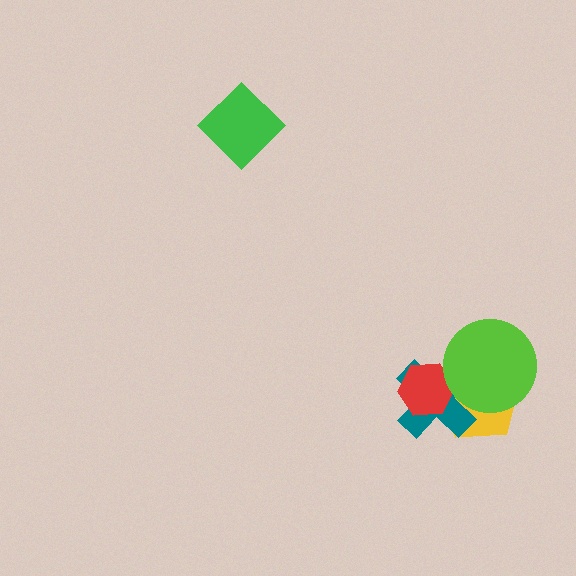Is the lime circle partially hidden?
No, no other shape covers it.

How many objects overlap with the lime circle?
3 objects overlap with the lime circle.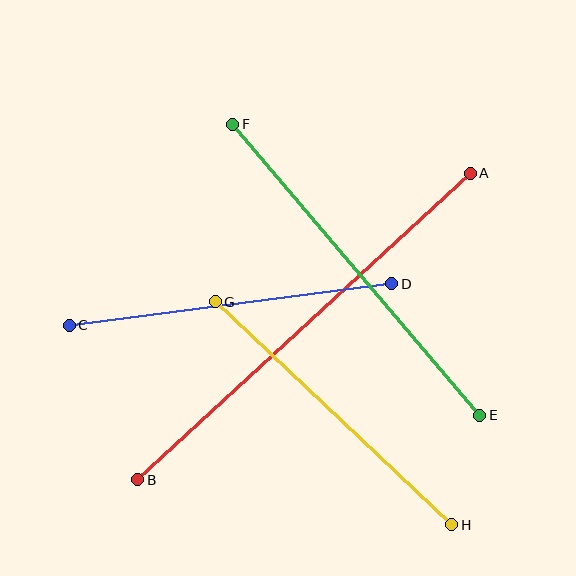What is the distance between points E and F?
The distance is approximately 382 pixels.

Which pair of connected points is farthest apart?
Points A and B are farthest apart.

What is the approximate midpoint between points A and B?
The midpoint is at approximately (304, 326) pixels.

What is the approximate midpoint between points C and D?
The midpoint is at approximately (231, 305) pixels.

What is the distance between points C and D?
The distance is approximately 325 pixels.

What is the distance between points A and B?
The distance is approximately 452 pixels.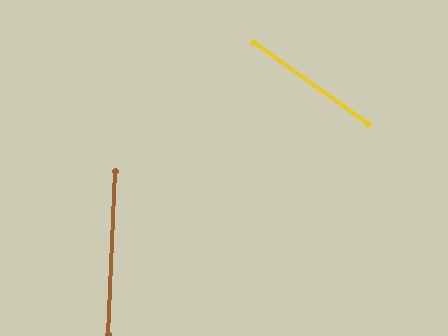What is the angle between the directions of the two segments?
Approximately 57 degrees.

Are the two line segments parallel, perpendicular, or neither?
Neither parallel nor perpendicular — they differ by about 57°.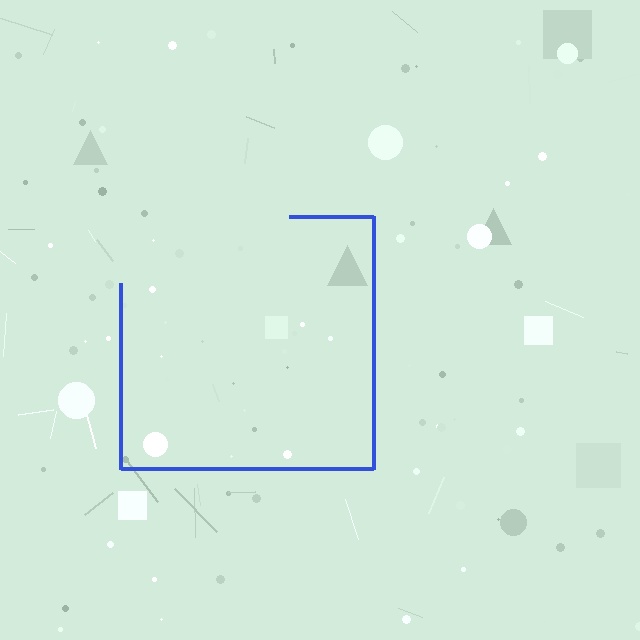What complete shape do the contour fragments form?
The contour fragments form a square.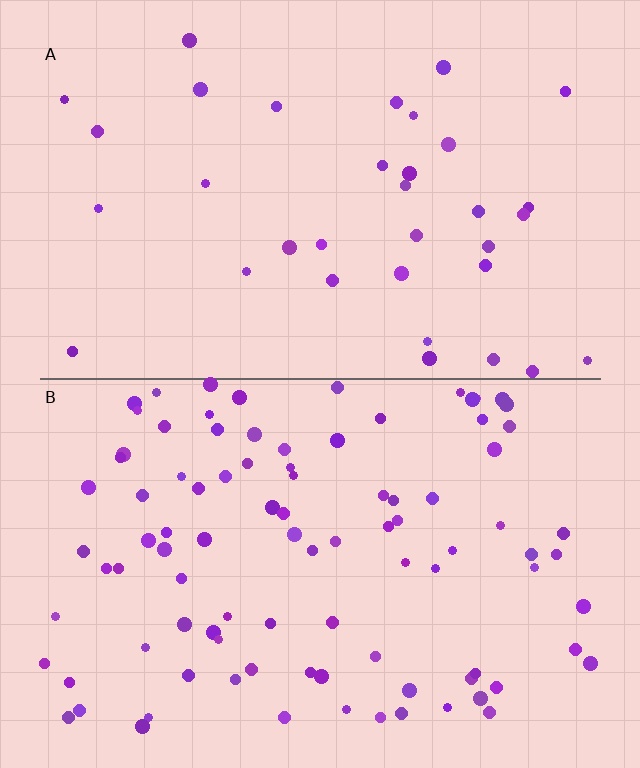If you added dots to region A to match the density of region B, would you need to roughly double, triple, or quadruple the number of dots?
Approximately triple.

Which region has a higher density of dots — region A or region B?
B (the bottom).